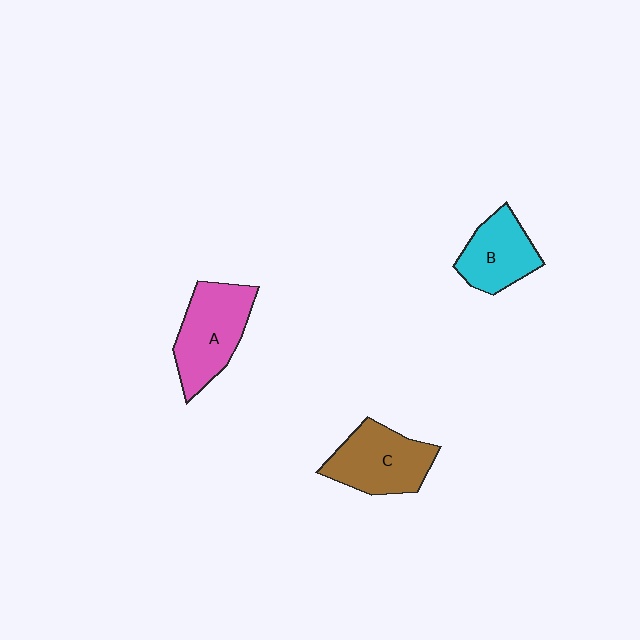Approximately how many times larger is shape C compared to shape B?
Approximately 1.2 times.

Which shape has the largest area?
Shape A (pink).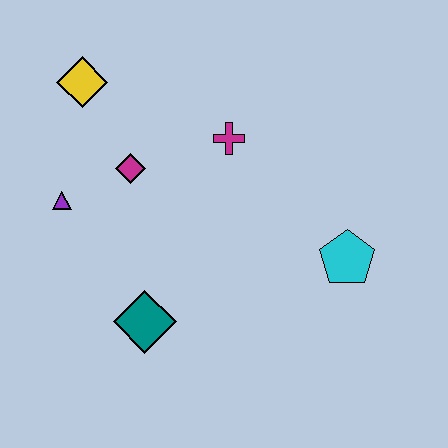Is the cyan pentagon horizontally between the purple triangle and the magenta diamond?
No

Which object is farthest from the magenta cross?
The teal diamond is farthest from the magenta cross.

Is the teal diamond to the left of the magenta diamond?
No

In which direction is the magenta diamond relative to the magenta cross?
The magenta diamond is to the left of the magenta cross.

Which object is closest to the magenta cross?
The magenta diamond is closest to the magenta cross.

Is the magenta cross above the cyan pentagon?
Yes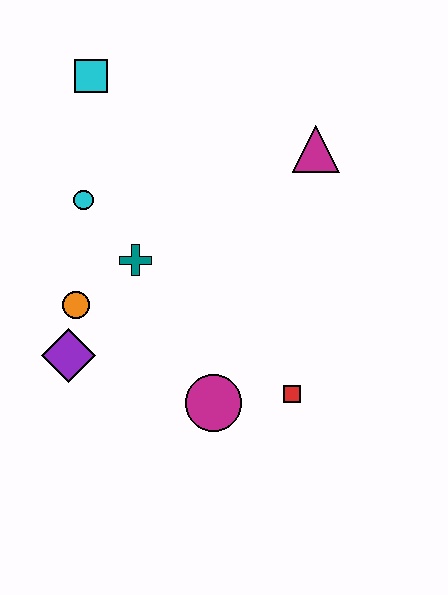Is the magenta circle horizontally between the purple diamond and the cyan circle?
No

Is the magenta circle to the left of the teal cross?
No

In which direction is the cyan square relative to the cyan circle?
The cyan square is above the cyan circle.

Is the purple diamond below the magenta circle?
No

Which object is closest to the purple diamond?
The orange circle is closest to the purple diamond.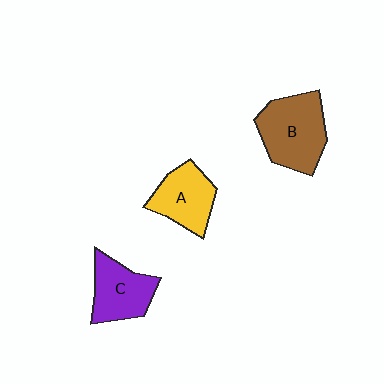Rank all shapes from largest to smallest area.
From largest to smallest: B (brown), C (purple), A (yellow).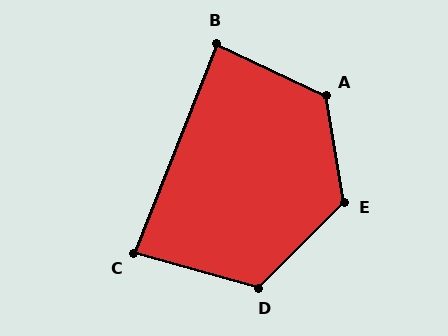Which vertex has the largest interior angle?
A, at approximately 125 degrees.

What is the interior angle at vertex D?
Approximately 120 degrees (obtuse).